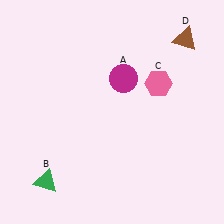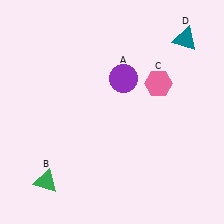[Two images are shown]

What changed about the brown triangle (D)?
In Image 1, D is brown. In Image 2, it changed to teal.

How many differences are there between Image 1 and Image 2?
There are 2 differences between the two images.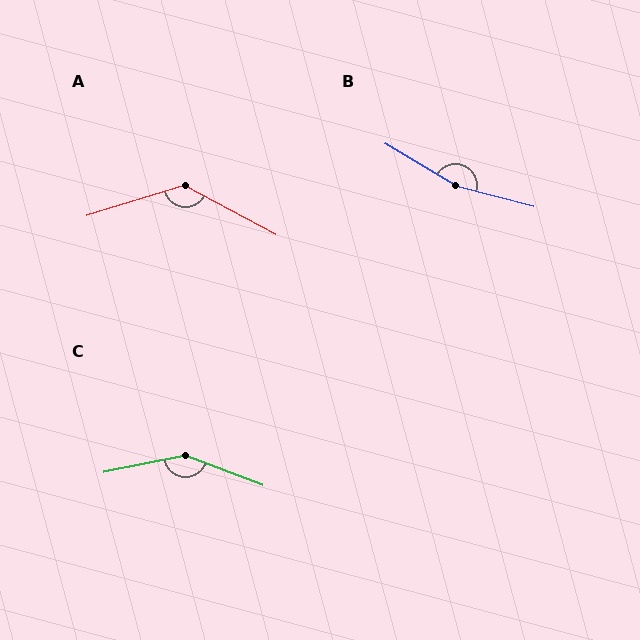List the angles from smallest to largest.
A (134°), C (148°), B (164°).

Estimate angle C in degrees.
Approximately 148 degrees.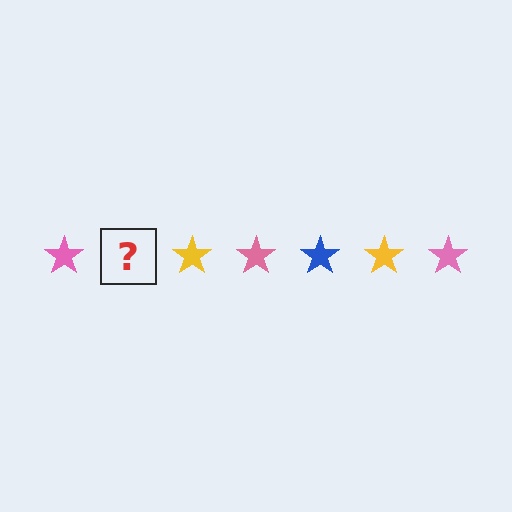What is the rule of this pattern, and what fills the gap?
The rule is that the pattern cycles through pink, blue, yellow stars. The gap should be filled with a blue star.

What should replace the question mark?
The question mark should be replaced with a blue star.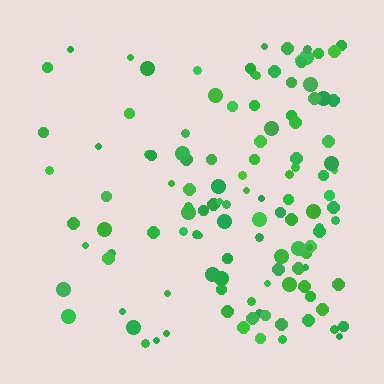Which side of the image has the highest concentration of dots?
The right.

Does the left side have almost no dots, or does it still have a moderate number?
Still a moderate number, just noticeably fewer than the right.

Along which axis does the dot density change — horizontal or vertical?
Horizontal.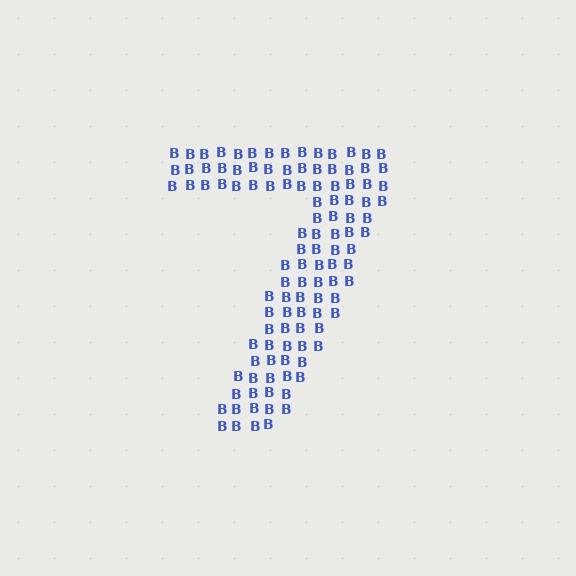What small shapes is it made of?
It is made of small letter B's.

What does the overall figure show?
The overall figure shows the digit 7.